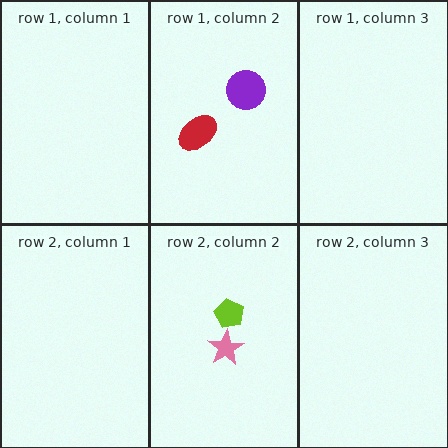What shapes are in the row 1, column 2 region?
The red ellipse, the purple circle.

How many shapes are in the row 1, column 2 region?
2.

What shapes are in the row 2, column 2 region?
The lime pentagon, the pink star.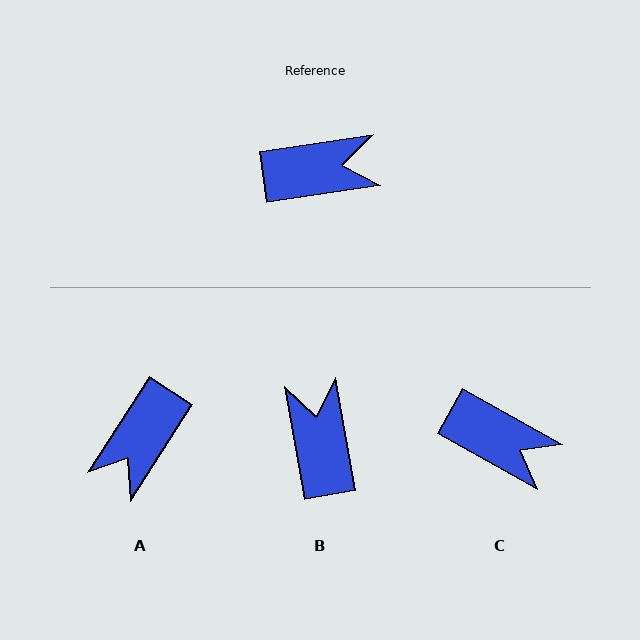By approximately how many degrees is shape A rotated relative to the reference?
Approximately 131 degrees clockwise.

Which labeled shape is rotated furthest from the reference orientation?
A, about 131 degrees away.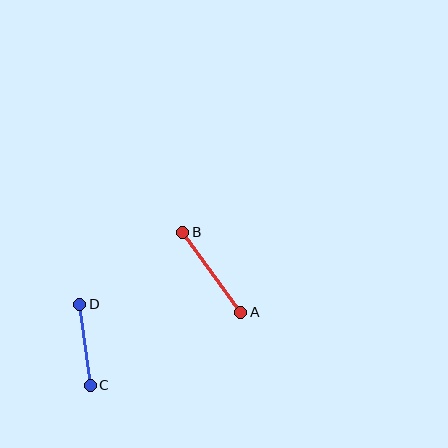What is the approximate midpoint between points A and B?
The midpoint is at approximately (212, 272) pixels.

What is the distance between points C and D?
The distance is approximately 82 pixels.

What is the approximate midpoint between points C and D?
The midpoint is at approximately (85, 345) pixels.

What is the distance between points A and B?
The distance is approximately 99 pixels.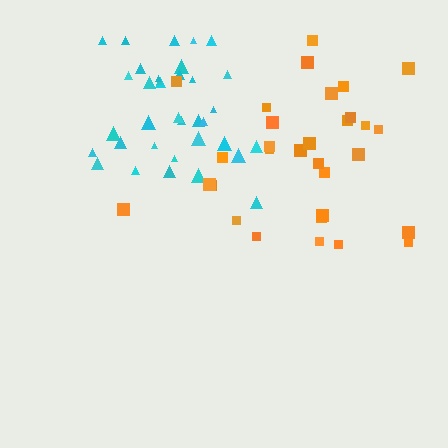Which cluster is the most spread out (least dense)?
Orange.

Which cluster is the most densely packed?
Cyan.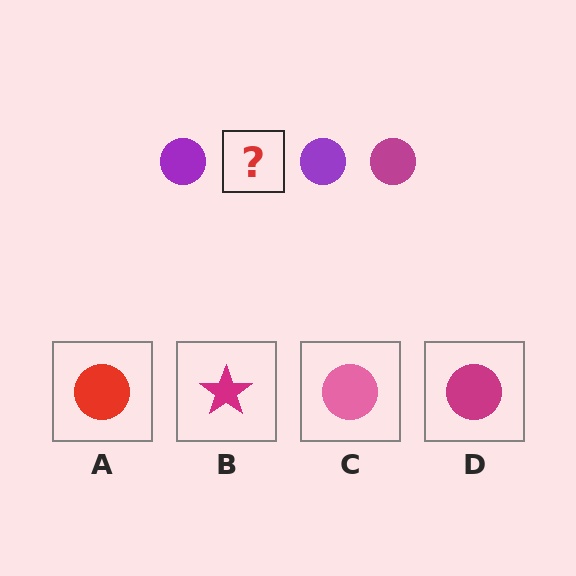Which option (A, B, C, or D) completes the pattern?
D.